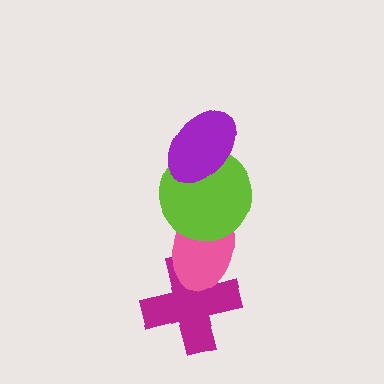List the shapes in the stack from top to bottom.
From top to bottom: the purple ellipse, the lime circle, the pink ellipse, the magenta cross.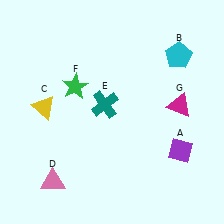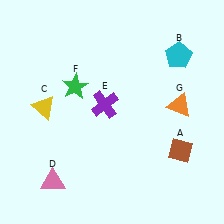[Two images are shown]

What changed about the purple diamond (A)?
In Image 1, A is purple. In Image 2, it changed to brown.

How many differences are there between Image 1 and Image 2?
There are 3 differences between the two images.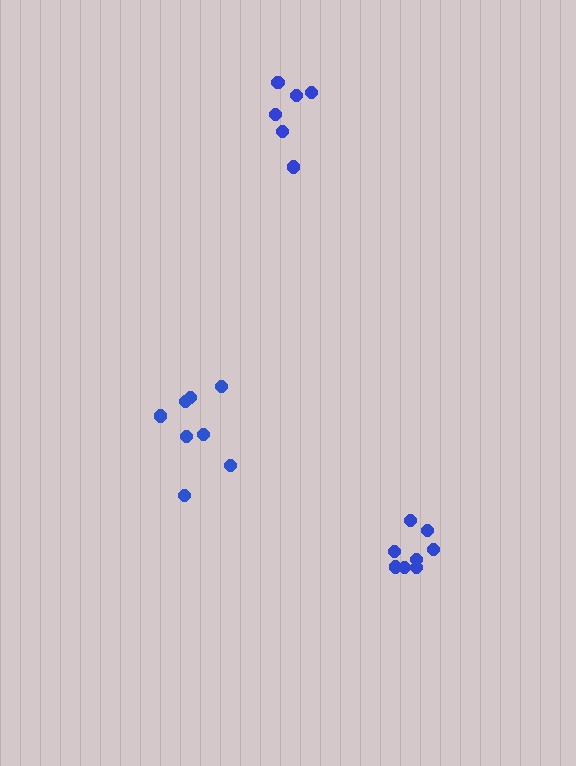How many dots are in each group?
Group 1: 8 dots, Group 2: 6 dots, Group 3: 8 dots (22 total).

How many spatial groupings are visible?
There are 3 spatial groupings.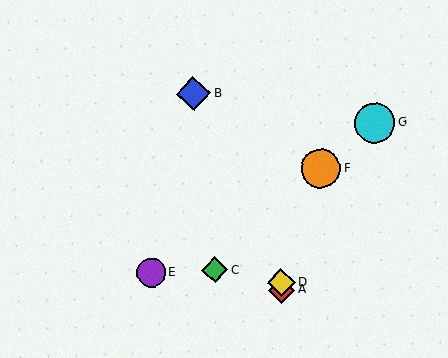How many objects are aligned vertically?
2 objects (A, D) are aligned vertically.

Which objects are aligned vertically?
Objects A, D are aligned vertically.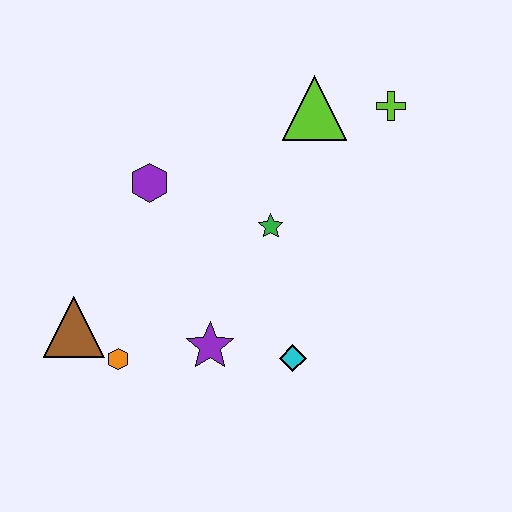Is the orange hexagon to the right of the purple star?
No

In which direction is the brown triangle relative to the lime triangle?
The brown triangle is to the left of the lime triangle.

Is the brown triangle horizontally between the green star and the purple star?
No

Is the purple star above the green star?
No